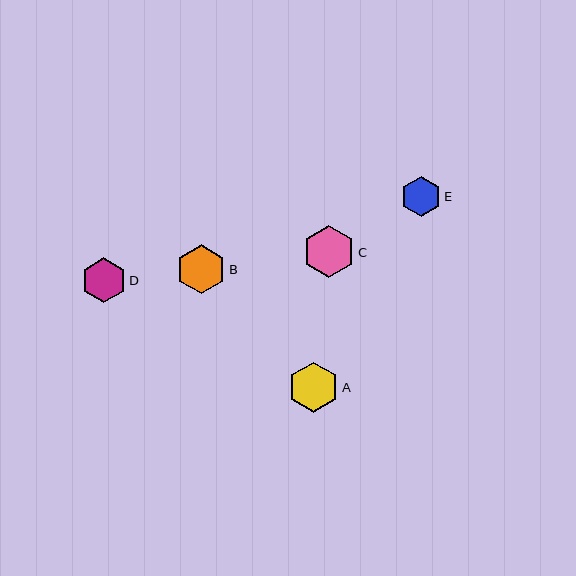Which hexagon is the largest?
Hexagon C is the largest with a size of approximately 53 pixels.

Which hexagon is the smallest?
Hexagon E is the smallest with a size of approximately 40 pixels.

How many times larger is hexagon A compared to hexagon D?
Hexagon A is approximately 1.1 times the size of hexagon D.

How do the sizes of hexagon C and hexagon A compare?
Hexagon C and hexagon A are approximately the same size.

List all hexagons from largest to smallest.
From largest to smallest: C, A, B, D, E.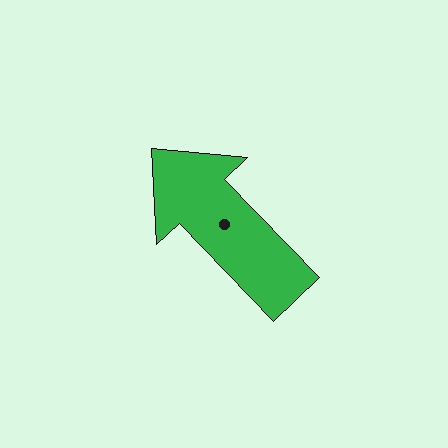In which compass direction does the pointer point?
Northwest.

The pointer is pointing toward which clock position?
Roughly 11 o'clock.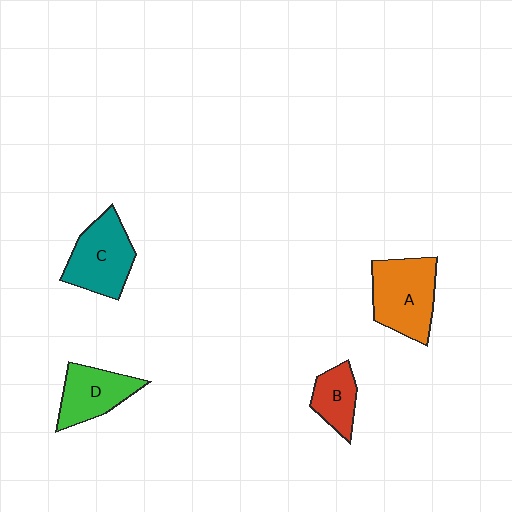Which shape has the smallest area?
Shape B (red).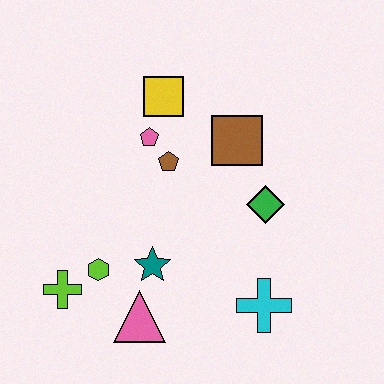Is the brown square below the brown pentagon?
No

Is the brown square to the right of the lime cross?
Yes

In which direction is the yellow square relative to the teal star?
The yellow square is above the teal star.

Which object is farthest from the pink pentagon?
The cyan cross is farthest from the pink pentagon.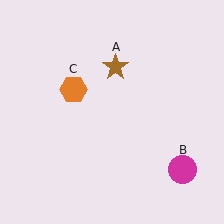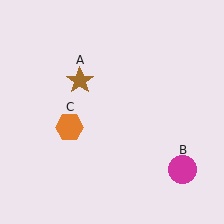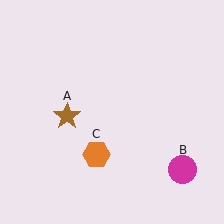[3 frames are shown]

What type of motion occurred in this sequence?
The brown star (object A), orange hexagon (object C) rotated counterclockwise around the center of the scene.